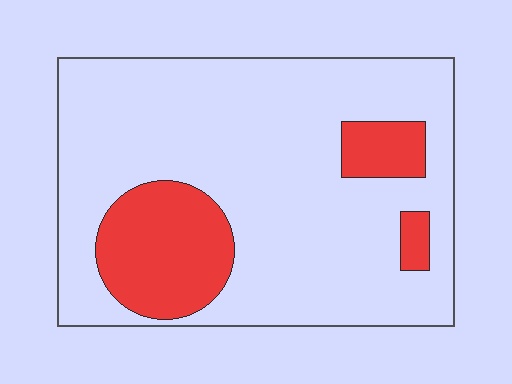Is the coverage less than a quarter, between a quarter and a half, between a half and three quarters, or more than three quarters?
Less than a quarter.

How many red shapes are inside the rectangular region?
3.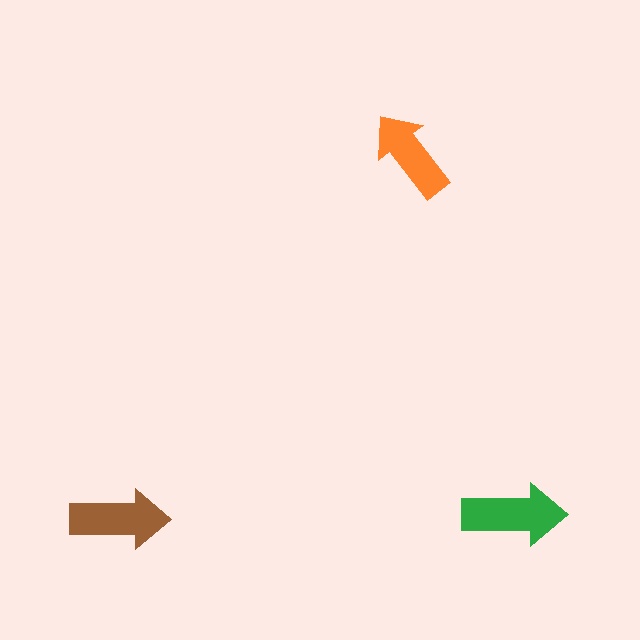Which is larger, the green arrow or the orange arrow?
The green one.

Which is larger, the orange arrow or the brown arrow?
The brown one.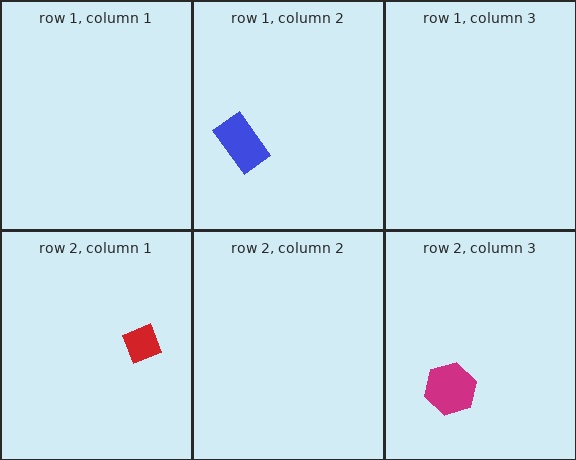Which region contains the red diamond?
The row 2, column 1 region.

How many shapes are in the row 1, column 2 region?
1.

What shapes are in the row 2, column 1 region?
The red diamond.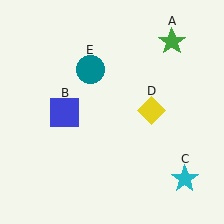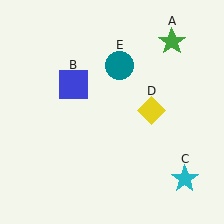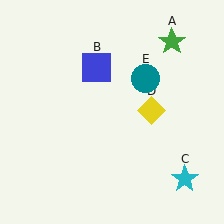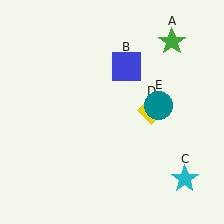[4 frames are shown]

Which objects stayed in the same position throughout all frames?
Green star (object A) and cyan star (object C) and yellow diamond (object D) remained stationary.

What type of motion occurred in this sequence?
The blue square (object B), teal circle (object E) rotated clockwise around the center of the scene.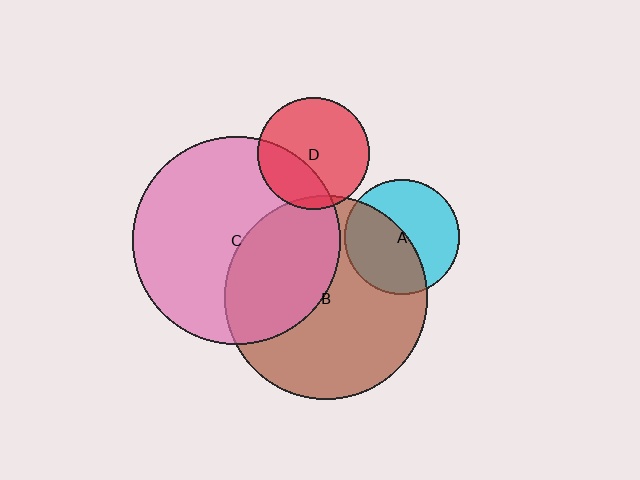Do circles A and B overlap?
Yes.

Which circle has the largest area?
Circle C (pink).